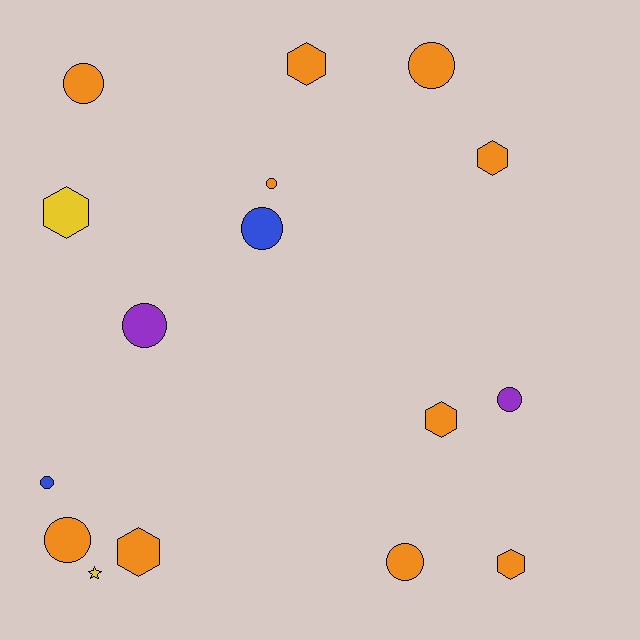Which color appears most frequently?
Orange, with 10 objects.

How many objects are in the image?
There are 16 objects.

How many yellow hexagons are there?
There is 1 yellow hexagon.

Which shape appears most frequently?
Circle, with 9 objects.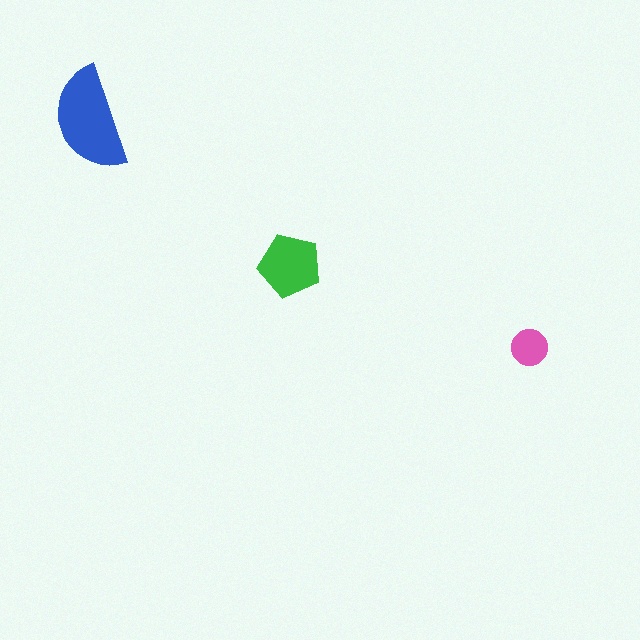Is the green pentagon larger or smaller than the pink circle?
Larger.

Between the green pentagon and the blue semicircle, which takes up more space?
The blue semicircle.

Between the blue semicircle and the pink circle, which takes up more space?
The blue semicircle.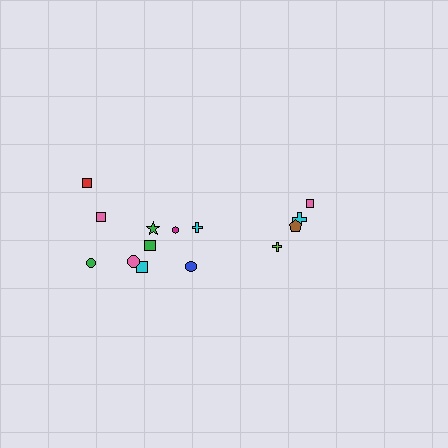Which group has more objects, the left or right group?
The left group.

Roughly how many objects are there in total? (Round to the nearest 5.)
Roughly 15 objects in total.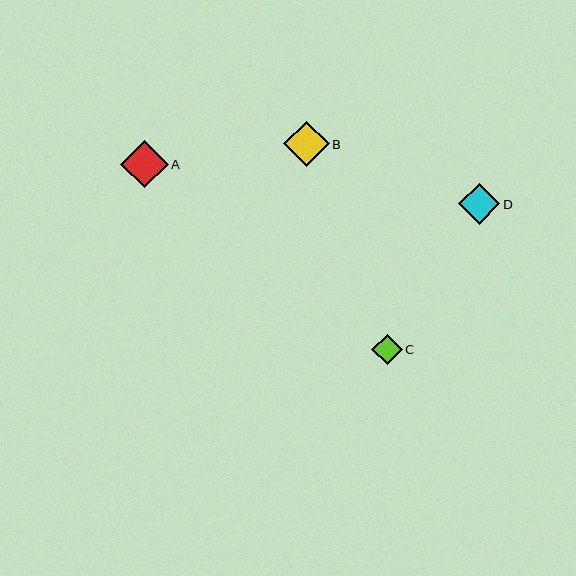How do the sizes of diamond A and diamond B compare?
Diamond A and diamond B are approximately the same size.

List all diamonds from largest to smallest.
From largest to smallest: A, B, D, C.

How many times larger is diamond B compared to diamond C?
Diamond B is approximately 1.5 times the size of diamond C.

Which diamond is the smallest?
Diamond C is the smallest with a size of approximately 30 pixels.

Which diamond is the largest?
Diamond A is the largest with a size of approximately 48 pixels.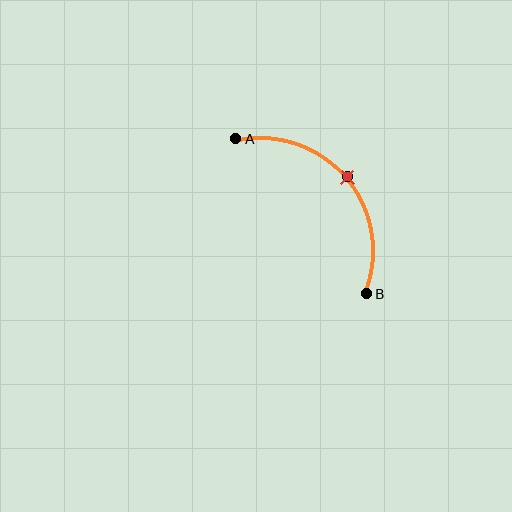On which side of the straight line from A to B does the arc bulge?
The arc bulges above and to the right of the straight line connecting A and B.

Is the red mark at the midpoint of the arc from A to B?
Yes. The red mark lies on the arc at equal arc-length from both A and B — it is the arc midpoint.